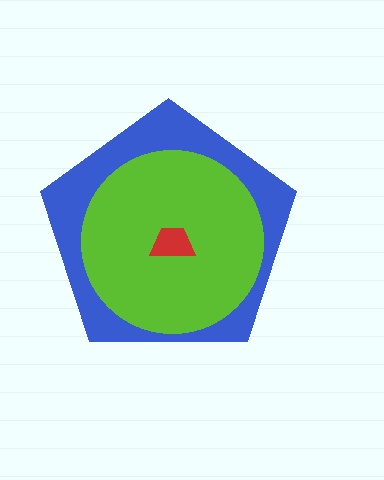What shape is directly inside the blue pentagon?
The lime circle.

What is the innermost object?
The red trapezoid.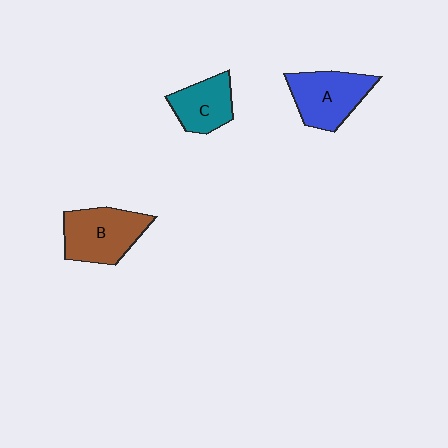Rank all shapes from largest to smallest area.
From largest to smallest: B (brown), A (blue), C (teal).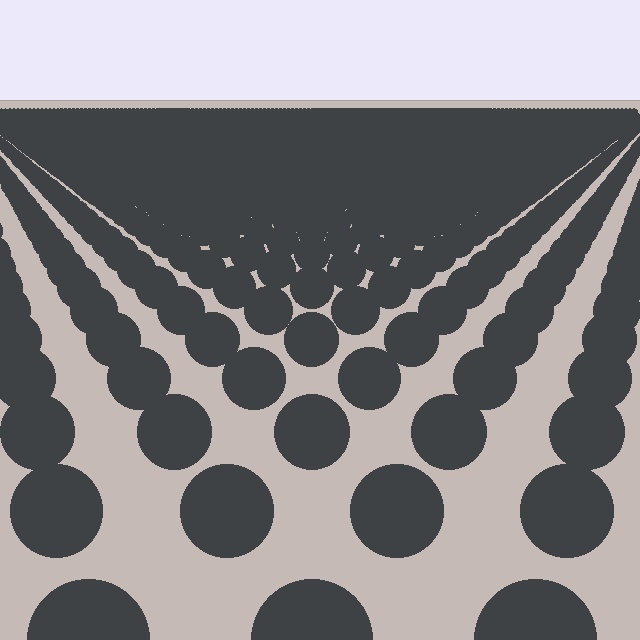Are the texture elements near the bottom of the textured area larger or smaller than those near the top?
Larger. Near the bottom, elements are closer to the viewer and appear at a bigger on-screen size.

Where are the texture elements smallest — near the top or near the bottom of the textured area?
Near the top.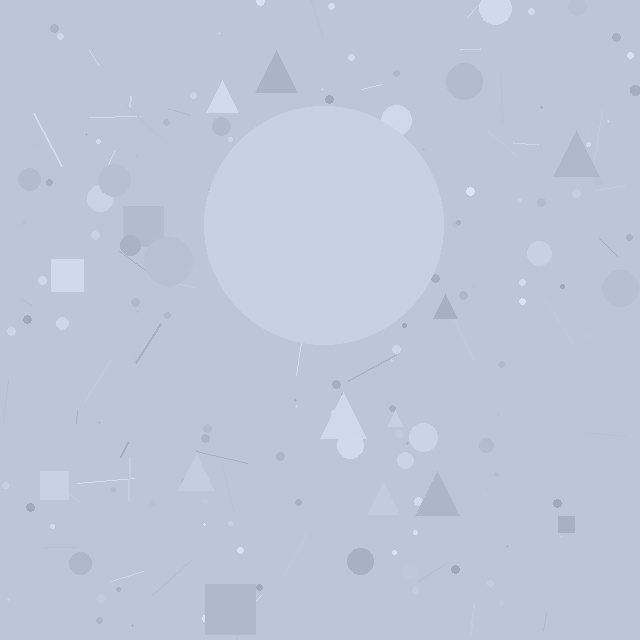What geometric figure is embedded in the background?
A circle is embedded in the background.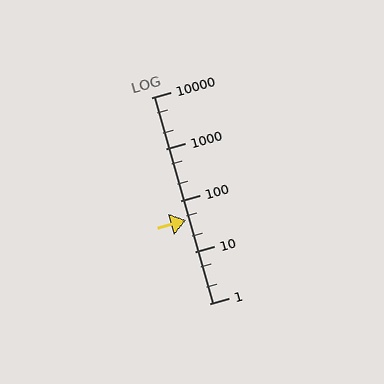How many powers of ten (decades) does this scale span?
The scale spans 4 decades, from 1 to 10000.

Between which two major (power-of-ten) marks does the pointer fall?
The pointer is between 10 and 100.